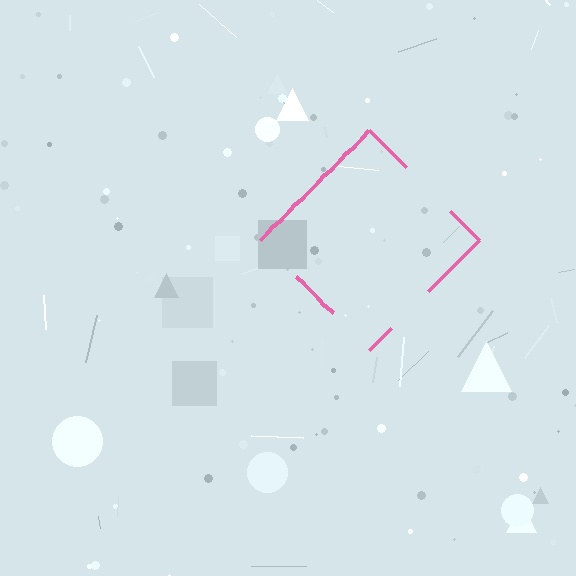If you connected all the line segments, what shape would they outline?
They would outline a diamond.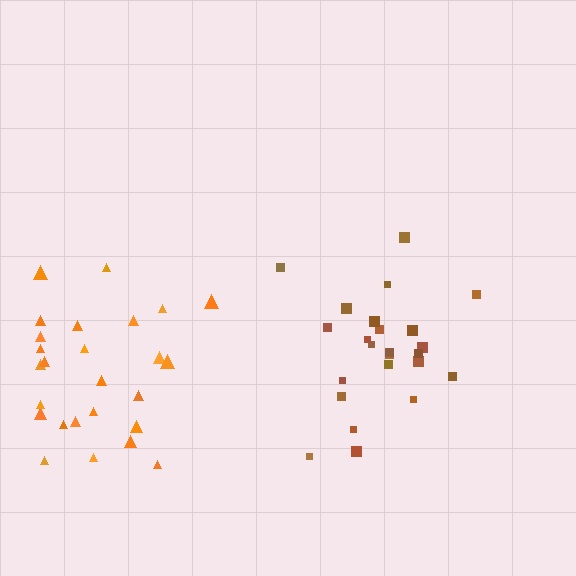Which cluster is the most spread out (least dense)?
Orange.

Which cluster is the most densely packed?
Brown.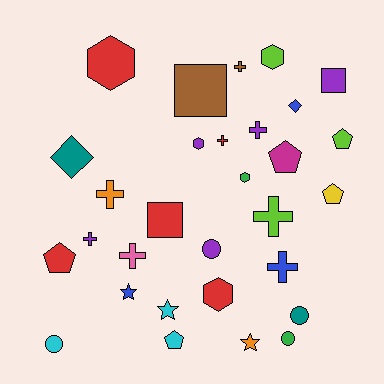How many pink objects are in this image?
There is 1 pink object.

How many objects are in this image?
There are 30 objects.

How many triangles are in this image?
There are no triangles.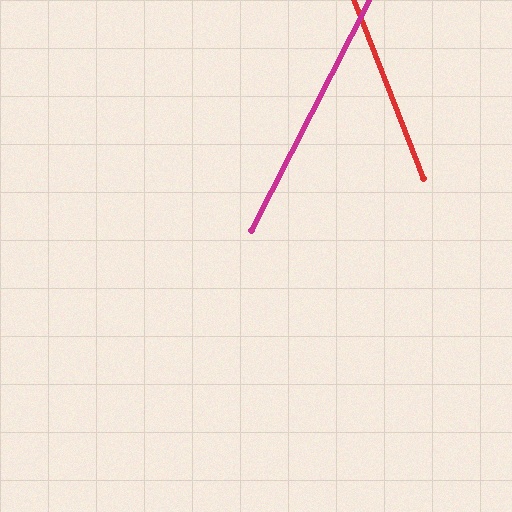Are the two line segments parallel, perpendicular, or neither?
Neither parallel nor perpendicular — they differ by about 48°.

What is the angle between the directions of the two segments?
Approximately 48 degrees.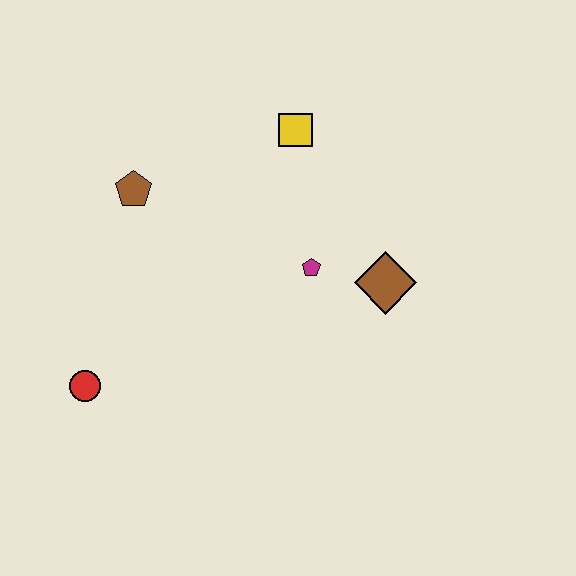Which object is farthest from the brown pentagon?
The brown diamond is farthest from the brown pentagon.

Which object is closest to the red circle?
The brown pentagon is closest to the red circle.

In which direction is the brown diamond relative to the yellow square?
The brown diamond is below the yellow square.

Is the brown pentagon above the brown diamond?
Yes